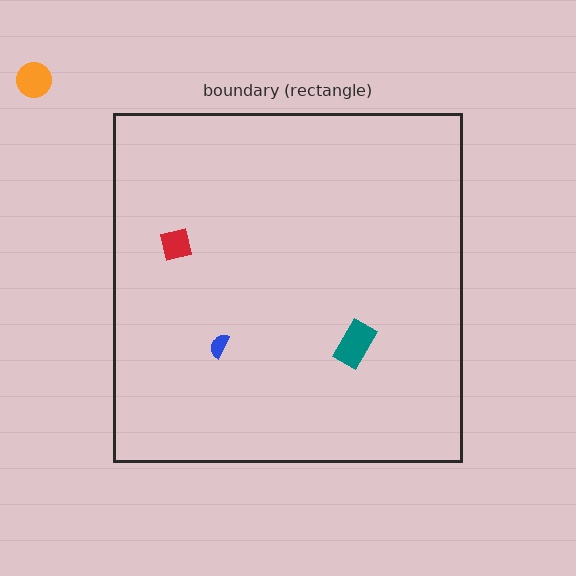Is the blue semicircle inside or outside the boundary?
Inside.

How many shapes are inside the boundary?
3 inside, 1 outside.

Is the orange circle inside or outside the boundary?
Outside.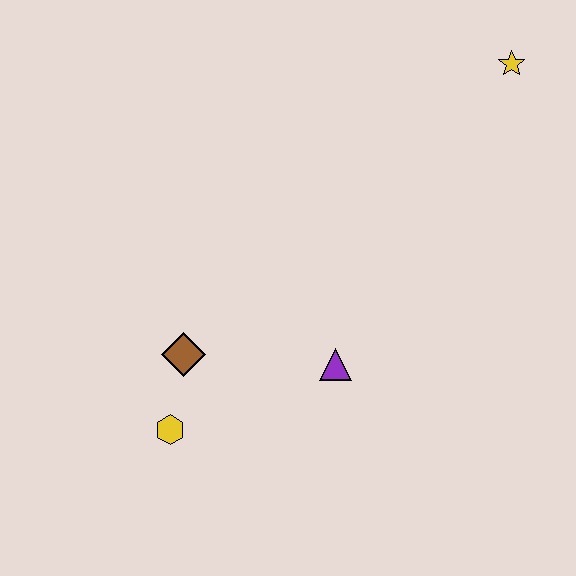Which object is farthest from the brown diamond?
The yellow star is farthest from the brown diamond.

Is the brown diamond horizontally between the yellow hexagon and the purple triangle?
Yes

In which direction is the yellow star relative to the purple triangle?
The yellow star is above the purple triangle.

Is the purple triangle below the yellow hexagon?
No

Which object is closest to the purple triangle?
The brown diamond is closest to the purple triangle.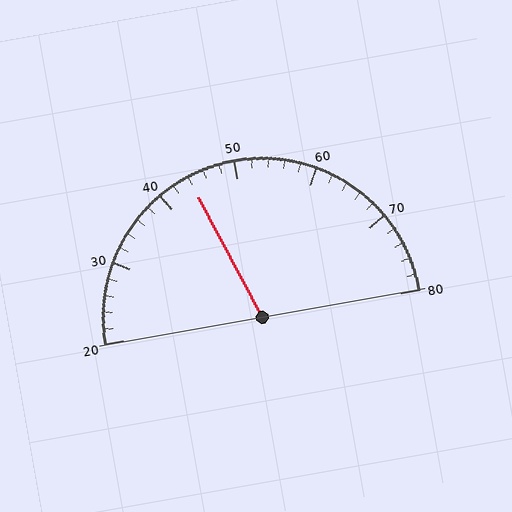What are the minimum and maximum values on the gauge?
The gauge ranges from 20 to 80.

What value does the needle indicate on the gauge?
The needle indicates approximately 44.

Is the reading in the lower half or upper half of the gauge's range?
The reading is in the lower half of the range (20 to 80).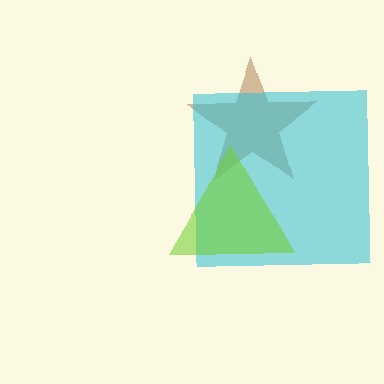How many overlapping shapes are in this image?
There are 3 overlapping shapes in the image.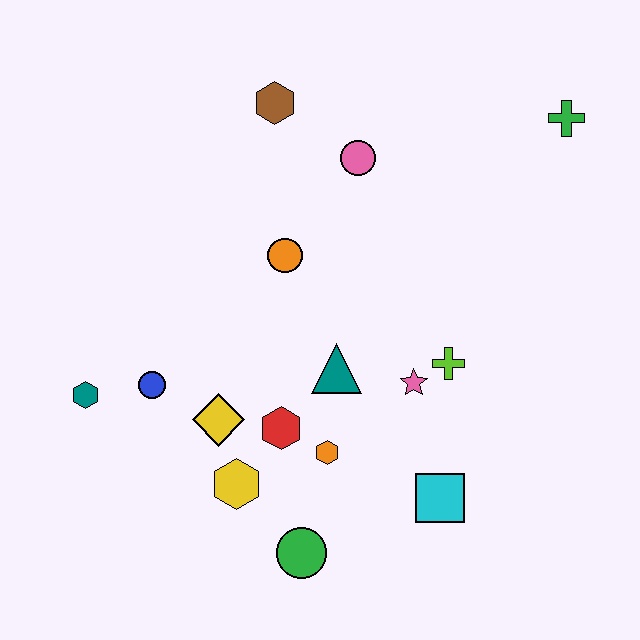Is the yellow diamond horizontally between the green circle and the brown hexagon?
No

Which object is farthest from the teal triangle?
The green cross is farthest from the teal triangle.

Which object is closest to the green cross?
The pink circle is closest to the green cross.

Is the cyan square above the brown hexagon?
No